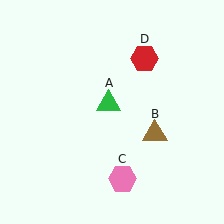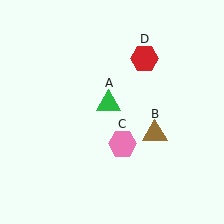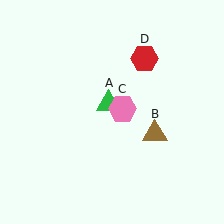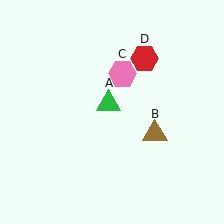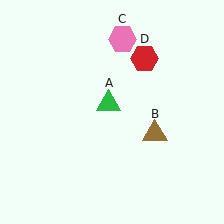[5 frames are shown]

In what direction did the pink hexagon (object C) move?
The pink hexagon (object C) moved up.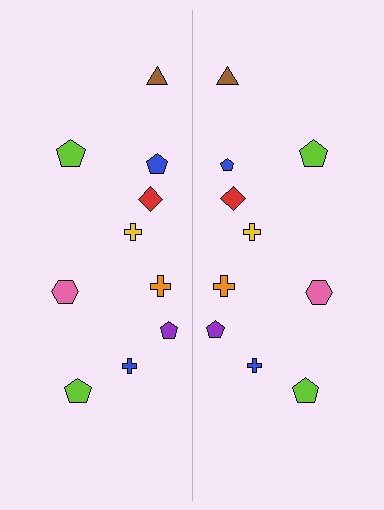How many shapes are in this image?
There are 20 shapes in this image.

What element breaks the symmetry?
The blue pentagon on the right side has a different size than its mirror counterpart.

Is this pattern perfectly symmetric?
No, the pattern is not perfectly symmetric. The blue pentagon on the right side has a different size than its mirror counterpart.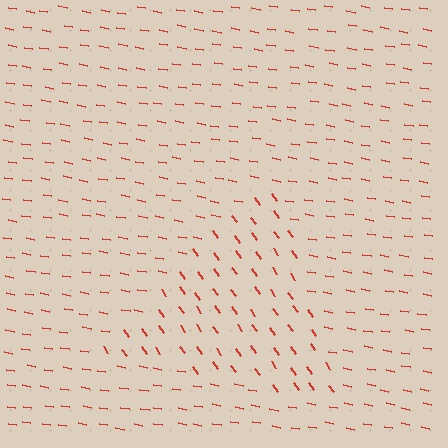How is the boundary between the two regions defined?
The boundary is defined purely by a change in line orientation (approximately 45 degrees difference). All lines are the same color and thickness.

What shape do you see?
I see a triangle.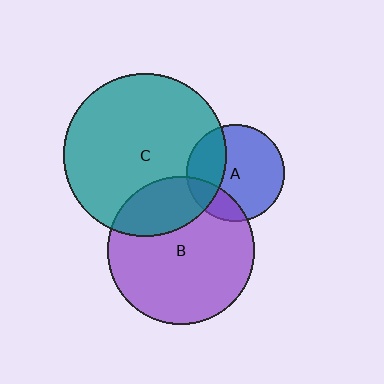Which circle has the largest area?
Circle C (teal).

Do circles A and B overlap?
Yes.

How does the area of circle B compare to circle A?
Approximately 2.3 times.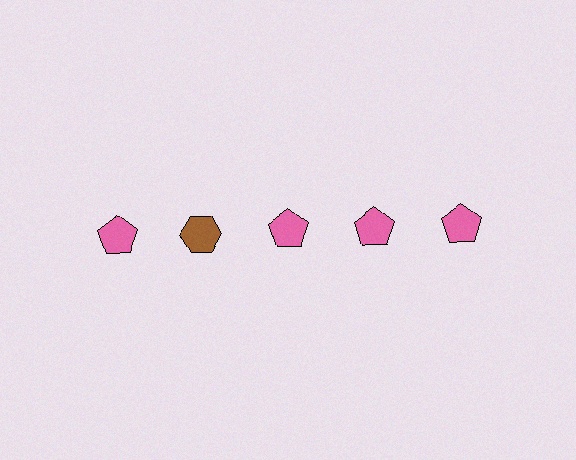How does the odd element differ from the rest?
It differs in both color (brown instead of pink) and shape (hexagon instead of pentagon).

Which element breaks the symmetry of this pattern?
The brown hexagon in the top row, second from left column breaks the symmetry. All other shapes are pink pentagons.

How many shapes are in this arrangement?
There are 5 shapes arranged in a grid pattern.